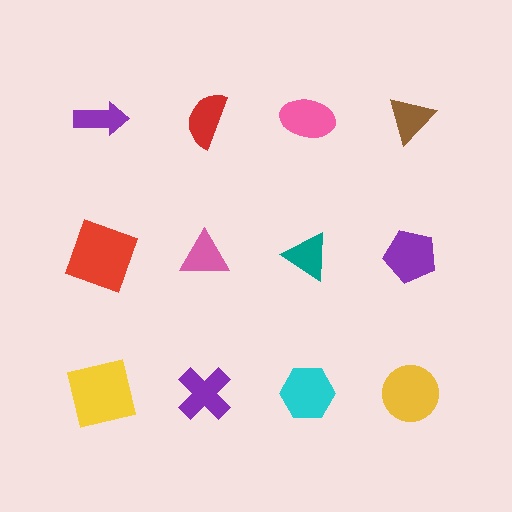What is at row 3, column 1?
A yellow square.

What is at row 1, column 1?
A purple arrow.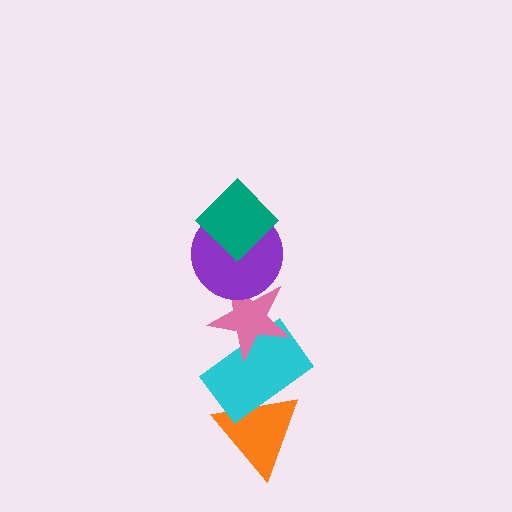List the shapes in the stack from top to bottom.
From top to bottom: the teal diamond, the purple circle, the pink star, the cyan rectangle, the orange triangle.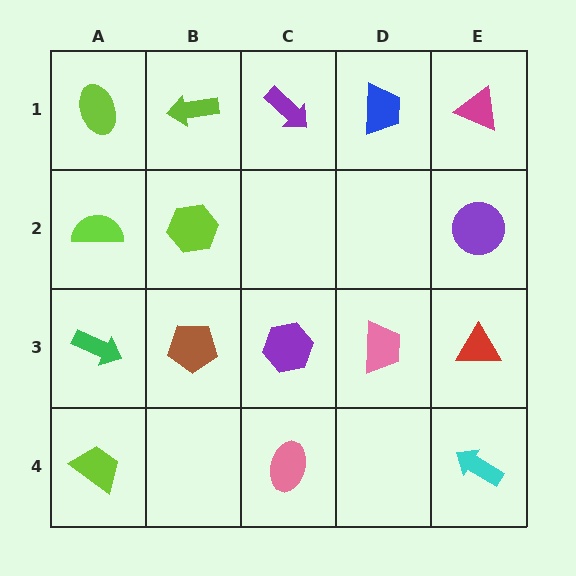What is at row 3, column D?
A pink trapezoid.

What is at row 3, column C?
A purple hexagon.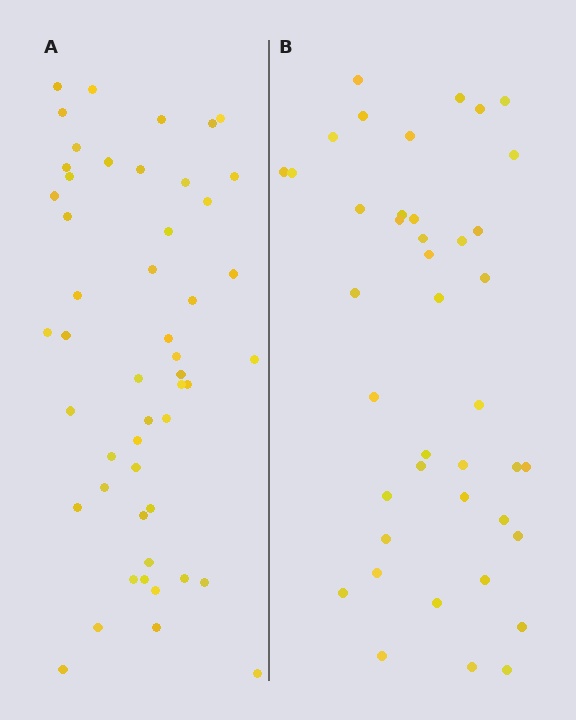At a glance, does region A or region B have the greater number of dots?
Region A (the left region) has more dots.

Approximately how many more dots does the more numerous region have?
Region A has roughly 8 or so more dots than region B.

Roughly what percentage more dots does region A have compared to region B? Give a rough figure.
About 20% more.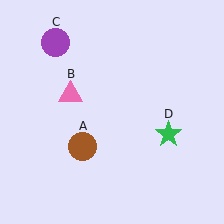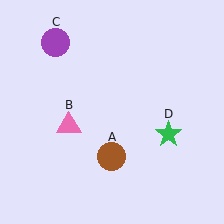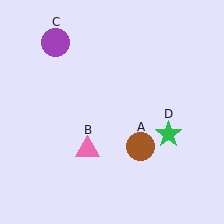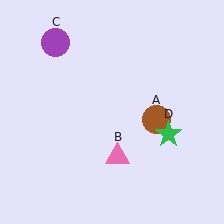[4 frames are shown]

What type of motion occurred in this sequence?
The brown circle (object A), pink triangle (object B) rotated counterclockwise around the center of the scene.